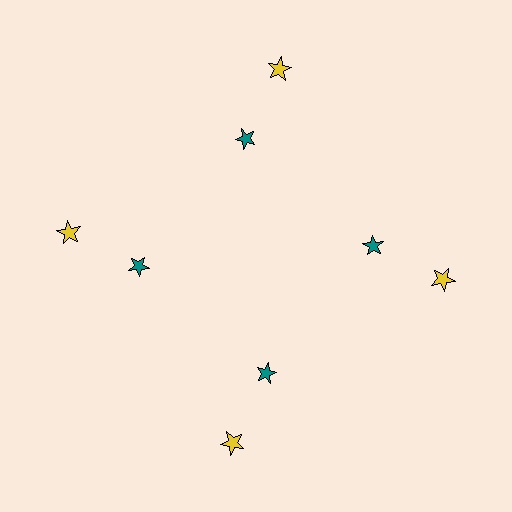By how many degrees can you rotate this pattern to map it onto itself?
The pattern maps onto itself every 90 degrees of rotation.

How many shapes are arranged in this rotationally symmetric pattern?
There are 8 shapes, arranged in 4 groups of 2.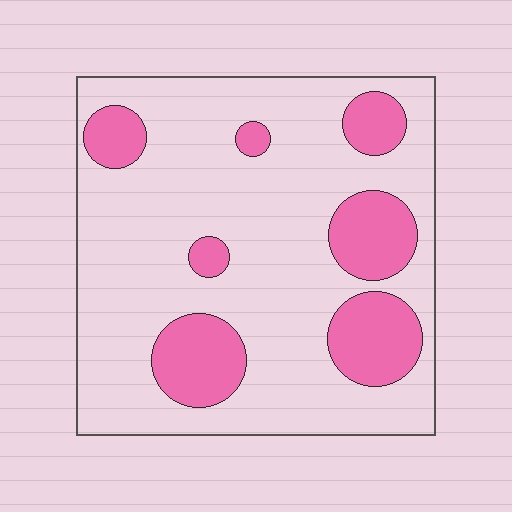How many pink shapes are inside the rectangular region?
7.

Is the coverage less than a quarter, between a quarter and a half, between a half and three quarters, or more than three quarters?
Less than a quarter.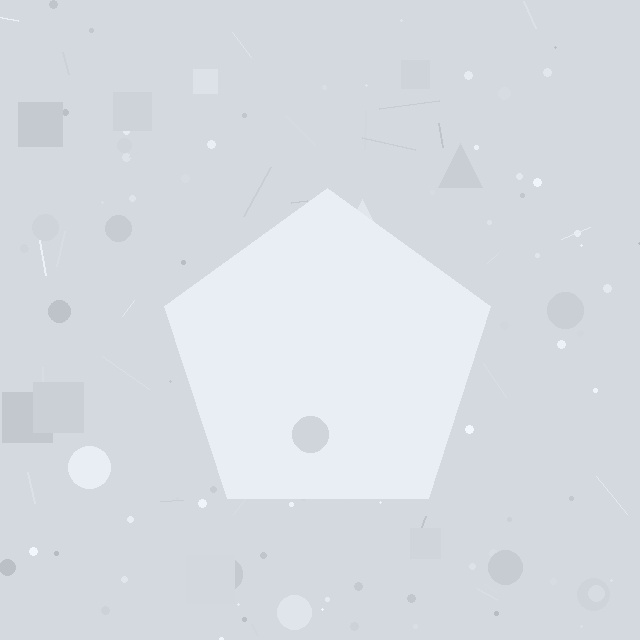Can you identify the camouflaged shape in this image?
The camouflaged shape is a pentagon.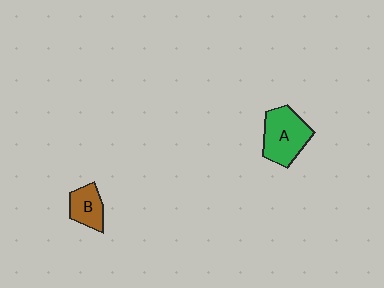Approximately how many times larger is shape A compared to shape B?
Approximately 1.7 times.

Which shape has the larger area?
Shape A (green).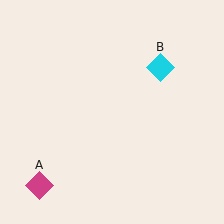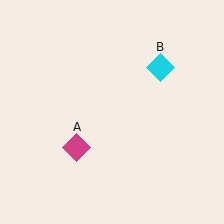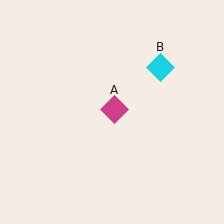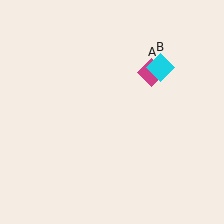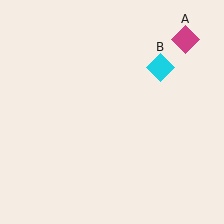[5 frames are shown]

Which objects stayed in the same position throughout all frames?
Cyan diamond (object B) remained stationary.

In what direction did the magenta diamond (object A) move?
The magenta diamond (object A) moved up and to the right.